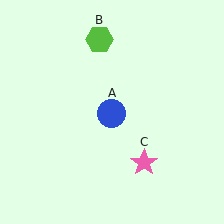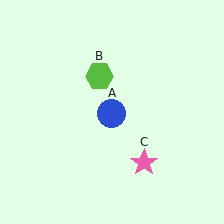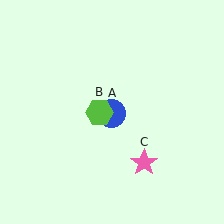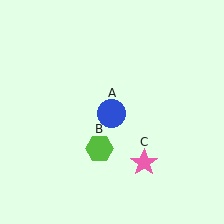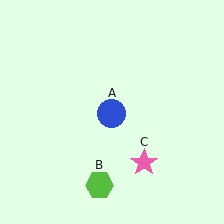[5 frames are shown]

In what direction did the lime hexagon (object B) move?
The lime hexagon (object B) moved down.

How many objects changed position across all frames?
1 object changed position: lime hexagon (object B).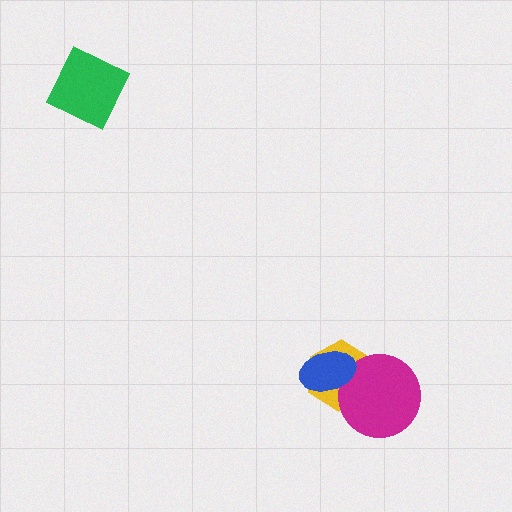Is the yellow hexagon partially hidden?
Yes, it is partially covered by another shape.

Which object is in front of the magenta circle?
The blue ellipse is in front of the magenta circle.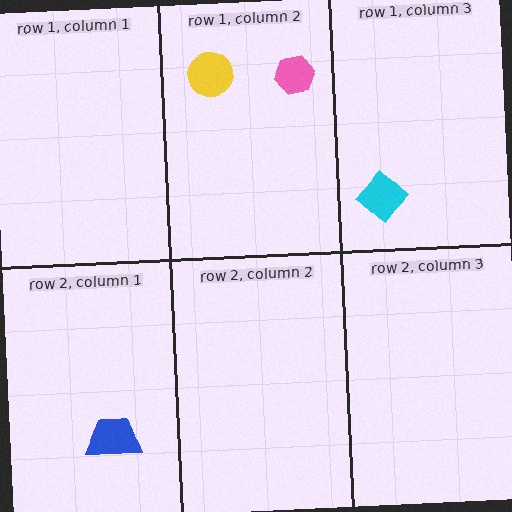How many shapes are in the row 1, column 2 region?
2.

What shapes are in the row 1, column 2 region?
The yellow circle, the pink hexagon.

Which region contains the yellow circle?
The row 1, column 2 region.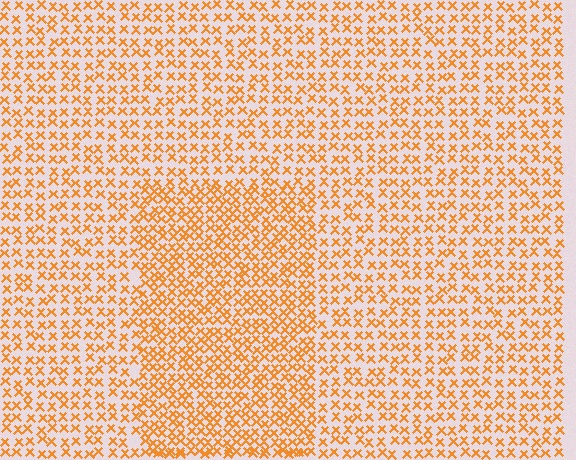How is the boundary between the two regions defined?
The boundary is defined by a change in element density (approximately 1.6x ratio). All elements are the same color, size, and shape.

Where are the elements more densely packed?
The elements are more densely packed inside the rectangle boundary.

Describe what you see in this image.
The image contains small orange elements arranged at two different densities. A rectangle-shaped region is visible where the elements are more densely packed than the surrounding area.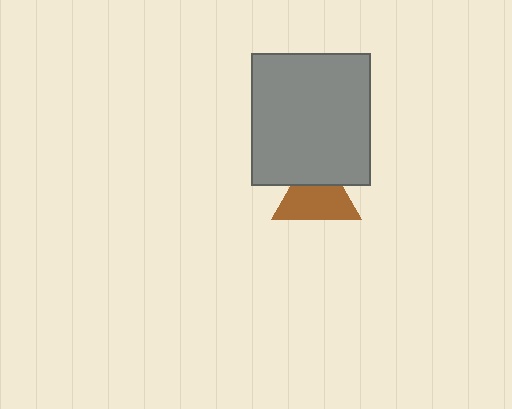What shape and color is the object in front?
The object in front is a gray rectangle.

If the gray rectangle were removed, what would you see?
You would see the complete brown triangle.